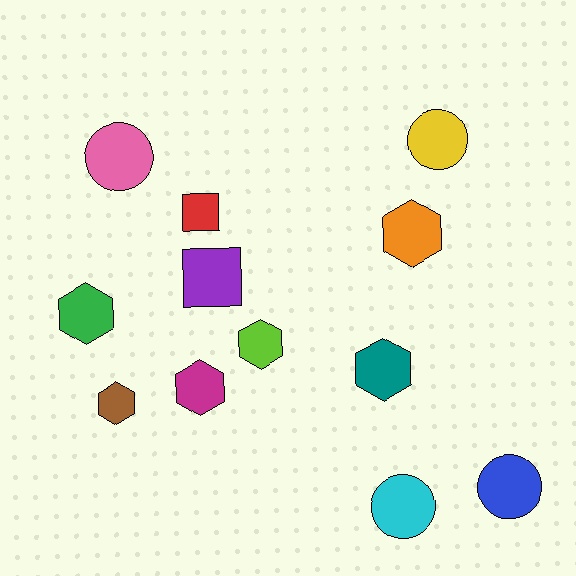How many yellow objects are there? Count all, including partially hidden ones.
There is 1 yellow object.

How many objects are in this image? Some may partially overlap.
There are 12 objects.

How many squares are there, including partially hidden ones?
There are 2 squares.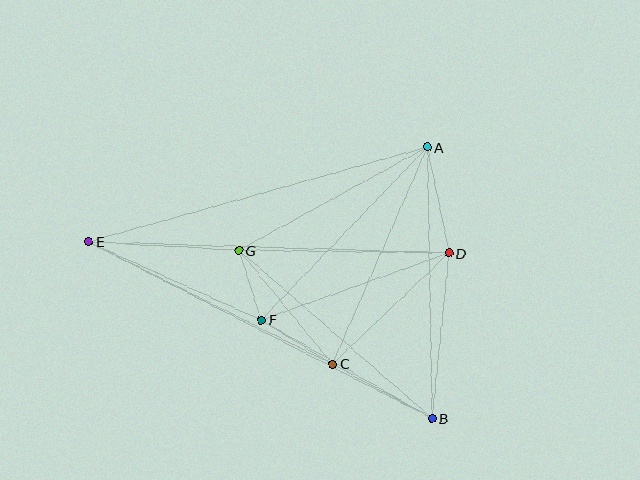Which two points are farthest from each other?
Points B and E are farthest from each other.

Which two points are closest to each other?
Points F and G are closest to each other.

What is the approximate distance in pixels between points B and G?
The distance between B and G is approximately 256 pixels.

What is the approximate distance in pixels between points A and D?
The distance between A and D is approximately 108 pixels.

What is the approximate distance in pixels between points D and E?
The distance between D and E is approximately 361 pixels.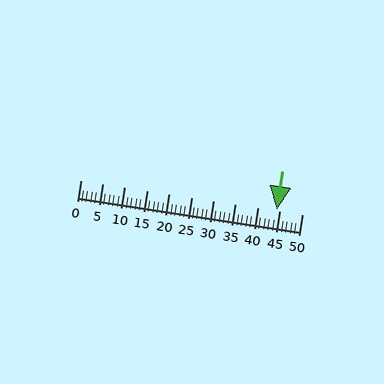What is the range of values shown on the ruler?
The ruler shows values from 0 to 50.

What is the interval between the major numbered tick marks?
The major tick marks are spaced 5 units apart.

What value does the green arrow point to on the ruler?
The green arrow points to approximately 44.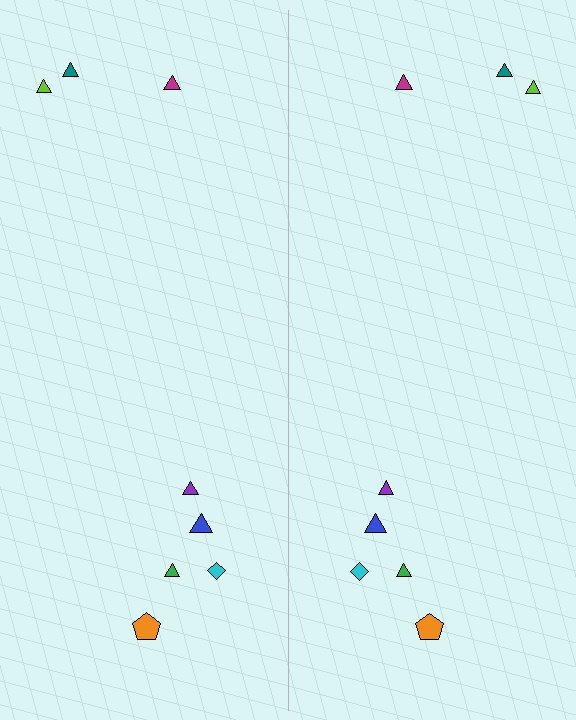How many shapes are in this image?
There are 16 shapes in this image.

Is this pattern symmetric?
Yes, this pattern has bilateral (reflection) symmetry.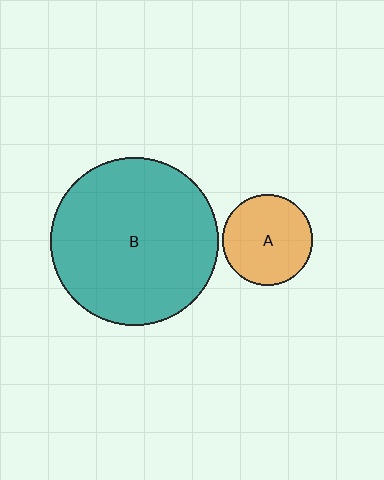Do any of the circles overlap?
No, none of the circles overlap.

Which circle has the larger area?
Circle B (teal).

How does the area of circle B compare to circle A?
Approximately 3.5 times.